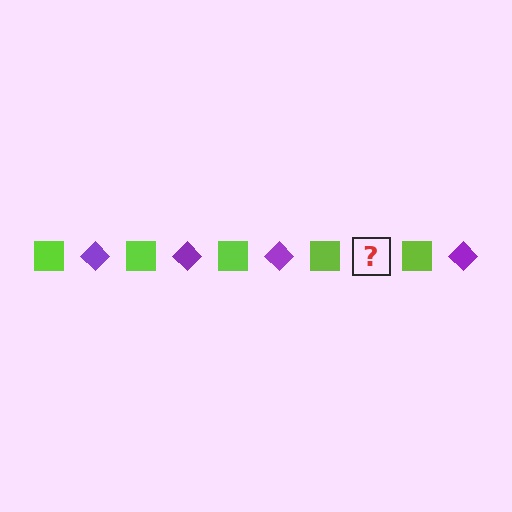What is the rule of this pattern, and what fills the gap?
The rule is that the pattern alternates between lime square and purple diamond. The gap should be filled with a purple diamond.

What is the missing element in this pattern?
The missing element is a purple diamond.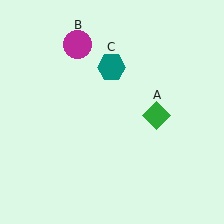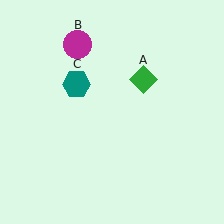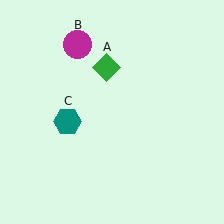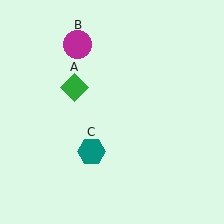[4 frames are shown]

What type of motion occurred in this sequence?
The green diamond (object A), teal hexagon (object C) rotated counterclockwise around the center of the scene.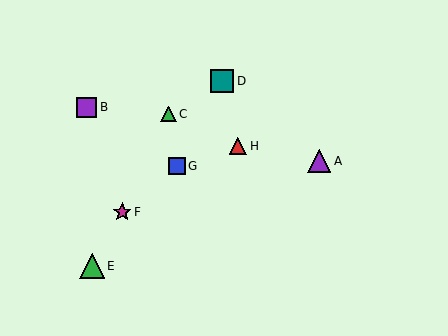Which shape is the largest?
The green triangle (labeled E) is the largest.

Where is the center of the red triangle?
The center of the red triangle is at (238, 146).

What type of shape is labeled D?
Shape D is a teal square.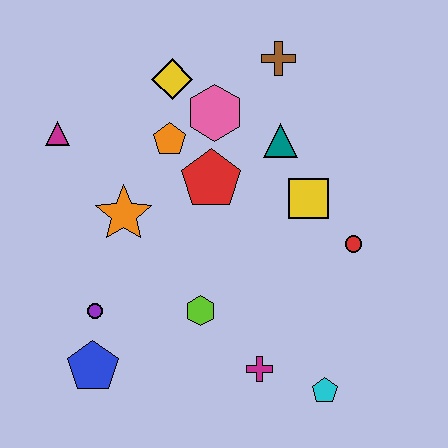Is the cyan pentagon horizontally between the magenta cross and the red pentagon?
No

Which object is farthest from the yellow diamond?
The cyan pentagon is farthest from the yellow diamond.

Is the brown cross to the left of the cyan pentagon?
Yes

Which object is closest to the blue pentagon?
The purple circle is closest to the blue pentagon.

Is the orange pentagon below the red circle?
No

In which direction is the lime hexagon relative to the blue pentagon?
The lime hexagon is to the right of the blue pentagon.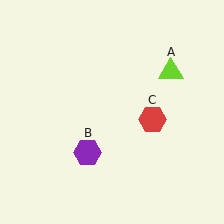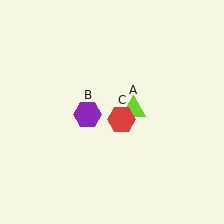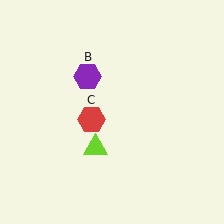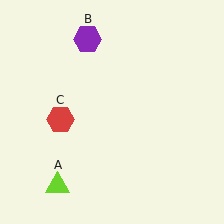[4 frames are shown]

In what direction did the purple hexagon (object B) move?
The purple hexagon (object B) moved up.